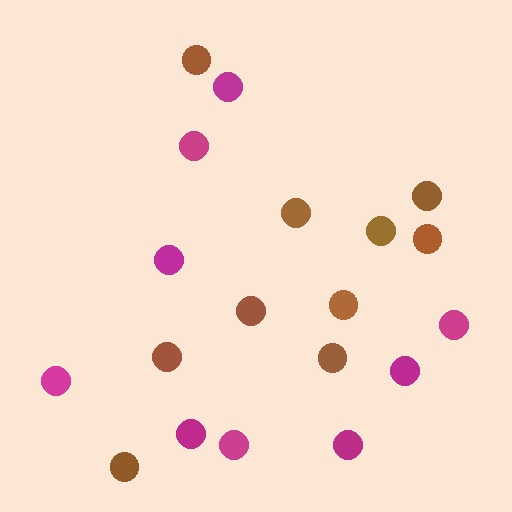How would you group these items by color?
There are 2 groups: one group of magenta circles (9) and one group of brown circles (10).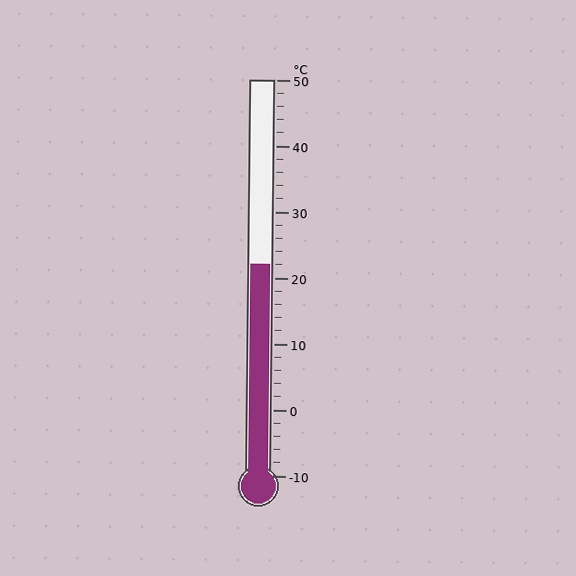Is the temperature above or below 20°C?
The temperature is above 20°C.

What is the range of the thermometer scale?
The thermometer scale ranges from -10°C to 50°C.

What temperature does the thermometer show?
The thermometer shows approximately 22°C.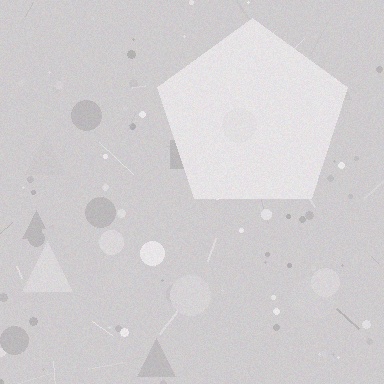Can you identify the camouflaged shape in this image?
The camouflaged shape is a pentagon.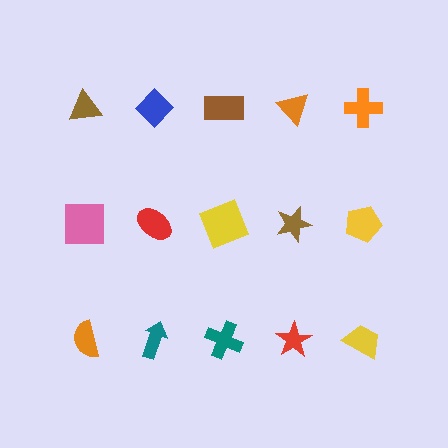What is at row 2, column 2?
A red ellipse.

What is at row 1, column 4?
An orange triangle.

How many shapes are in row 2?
5 shapes.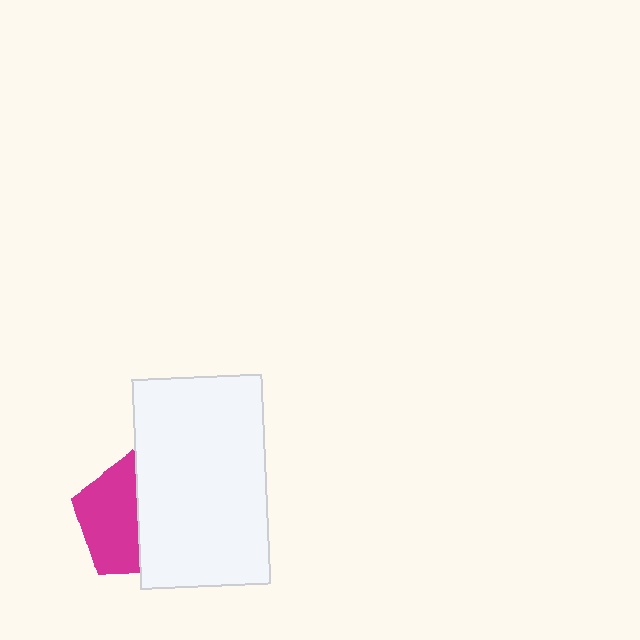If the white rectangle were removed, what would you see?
You would see the complete magenta pentagon.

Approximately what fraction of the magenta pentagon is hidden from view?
Roughly 48% of the magenta pentagon is hidden behind the white rectangle.